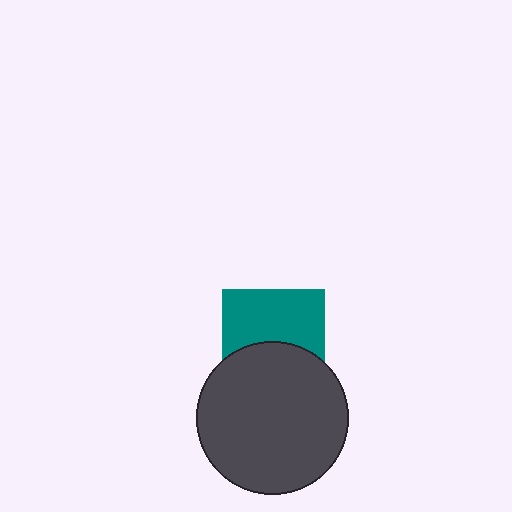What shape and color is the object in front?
The object in front is a dark gray circle.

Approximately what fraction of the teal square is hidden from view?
Roughly 43% of the teal square is hidden behind the dark gray circle.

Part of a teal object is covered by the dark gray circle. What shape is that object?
It is a square.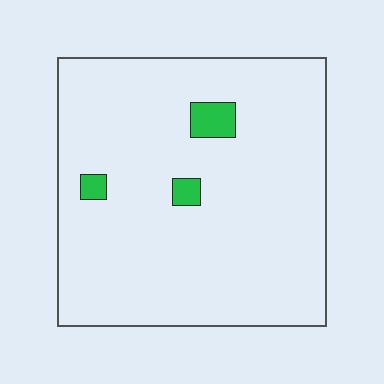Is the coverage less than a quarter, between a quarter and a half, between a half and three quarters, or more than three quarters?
Less than a quarter.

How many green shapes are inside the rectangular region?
3.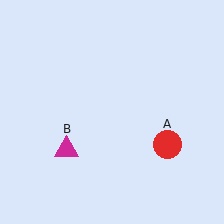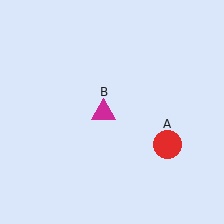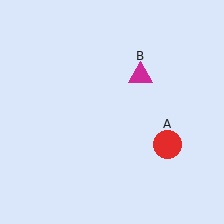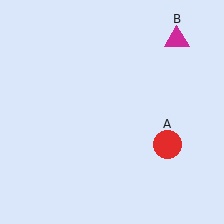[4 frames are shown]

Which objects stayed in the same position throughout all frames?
Red circle (object A) remained stationary.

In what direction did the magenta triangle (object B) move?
The magenta triangle (object B) moved up and to the right.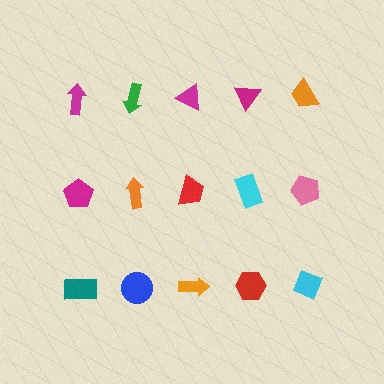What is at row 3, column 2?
A blue circle.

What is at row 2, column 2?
An orange arrow.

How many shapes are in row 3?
5 shapes.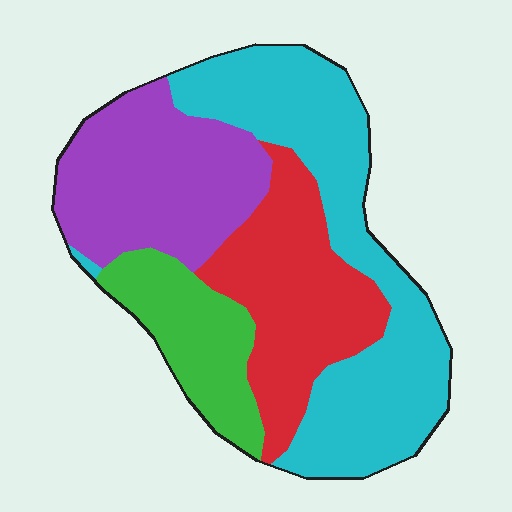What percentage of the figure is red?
Red covers around 25% of the figure.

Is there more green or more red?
Red.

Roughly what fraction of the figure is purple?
Purple covers around 25% of the figure.